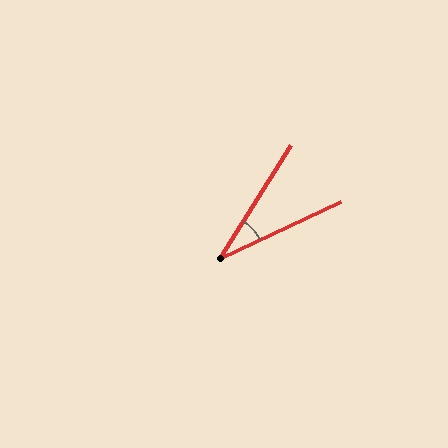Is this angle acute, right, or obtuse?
It is acute.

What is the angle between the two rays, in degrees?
Approximately 33 degrees.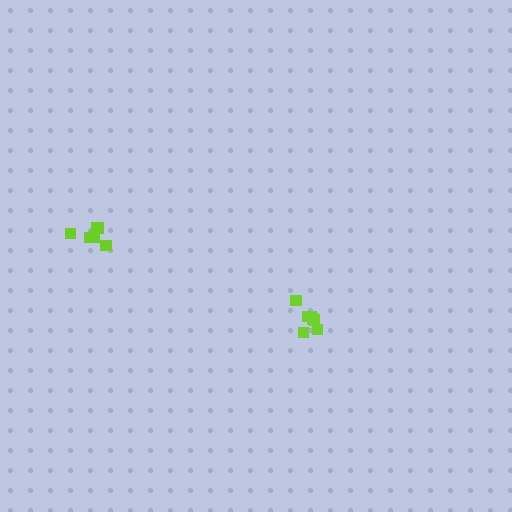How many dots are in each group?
Group 1: 7 dots, Group 2: 7 dots (14 total).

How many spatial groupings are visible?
There are 2 spatial groupings.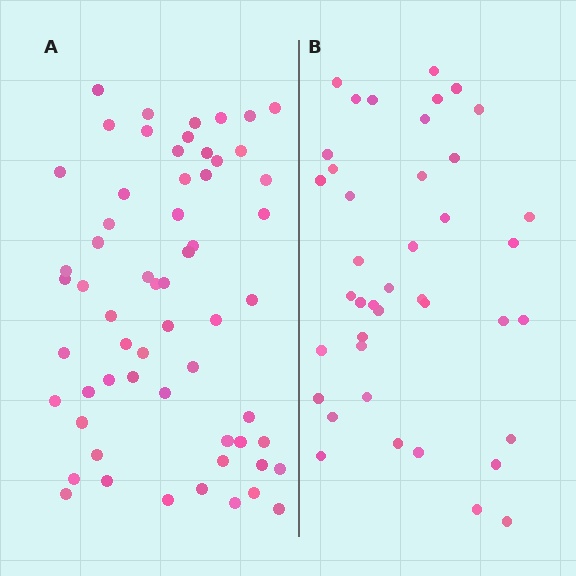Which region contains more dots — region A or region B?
Region A (the left region) has more dots.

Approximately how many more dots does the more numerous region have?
Region A has approximately 20 more dots than region B.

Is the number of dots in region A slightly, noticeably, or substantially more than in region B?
Region A has substantially more. The ratio is roughly 1.5 to 1.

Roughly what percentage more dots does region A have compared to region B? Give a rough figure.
About 45% more.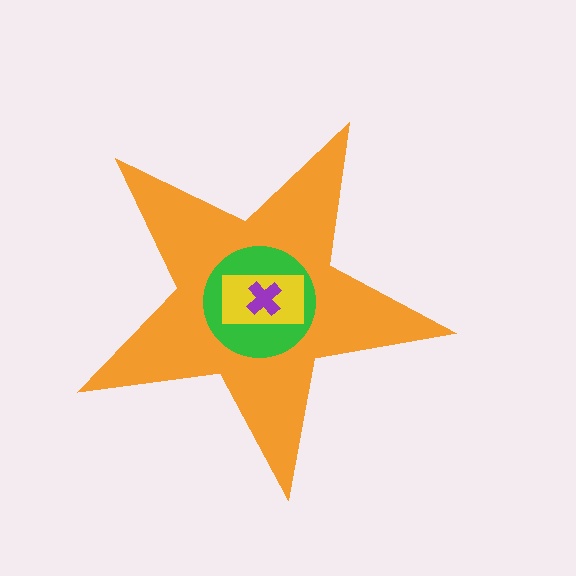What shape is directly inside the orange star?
The green circle.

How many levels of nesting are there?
4.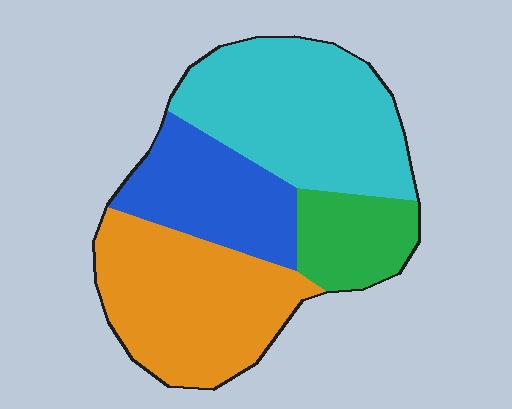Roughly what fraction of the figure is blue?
Blue takes up less than a quarter of the figure.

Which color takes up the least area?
Green, at roughly 15%.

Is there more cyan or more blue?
Cyan.